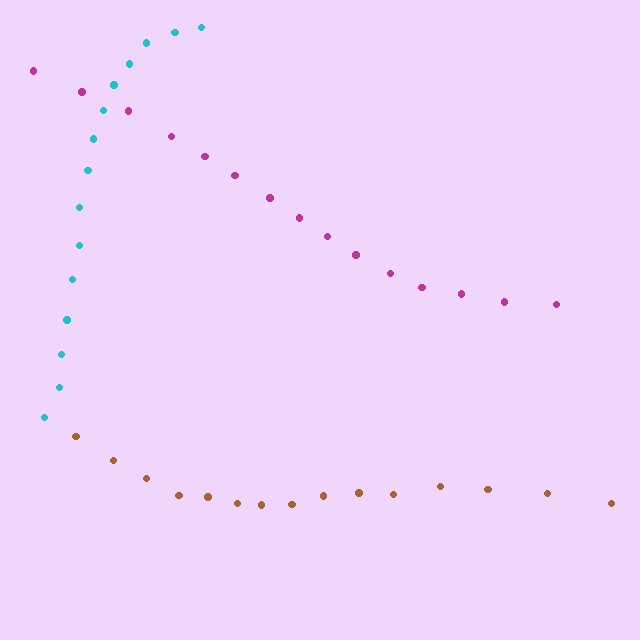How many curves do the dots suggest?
There are 3 distinct paths.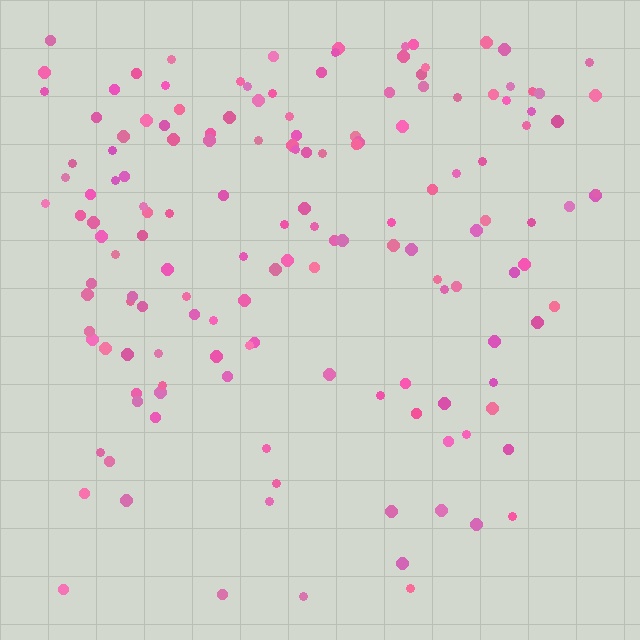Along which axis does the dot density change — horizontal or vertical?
Vertical.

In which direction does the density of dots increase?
From bottom to top, with the top side densest.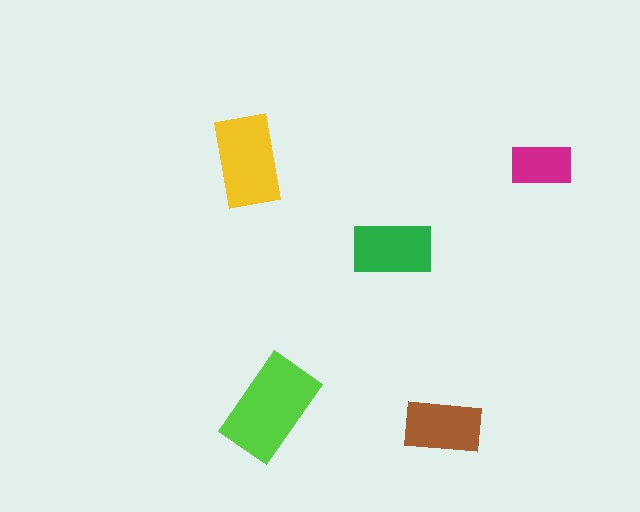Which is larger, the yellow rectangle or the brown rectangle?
The yellow one.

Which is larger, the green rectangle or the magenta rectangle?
The green one.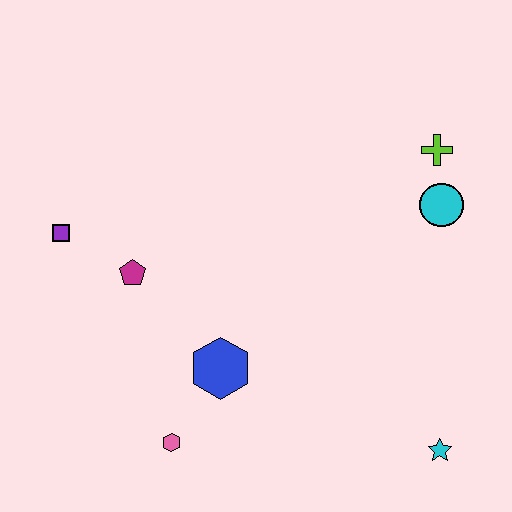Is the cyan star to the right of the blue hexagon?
Yes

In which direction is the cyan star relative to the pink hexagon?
The cyan star is to the right of the pink hexagon.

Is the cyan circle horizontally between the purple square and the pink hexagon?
No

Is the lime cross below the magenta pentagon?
No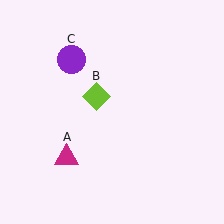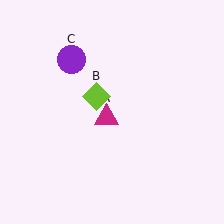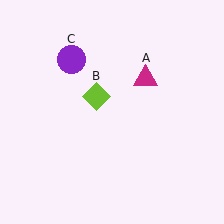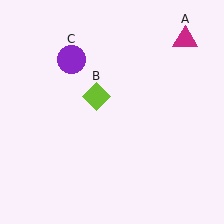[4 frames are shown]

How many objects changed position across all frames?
1 object changed position: magenta triangle (object A).